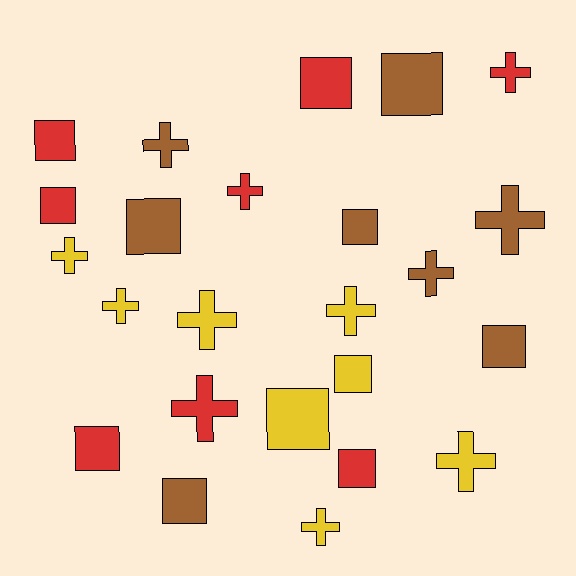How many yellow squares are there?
There are 2 yellow squares.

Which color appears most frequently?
Red, with 8 objects.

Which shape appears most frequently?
Cross, with 12 objects.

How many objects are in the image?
There are 24 objects.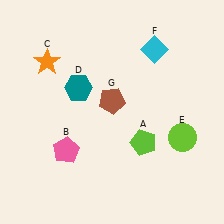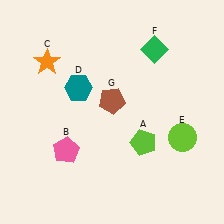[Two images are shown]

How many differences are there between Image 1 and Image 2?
There is 1 difference between the two images.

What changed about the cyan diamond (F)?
In Image 1, F is cyan. In Image 2, it changed to green.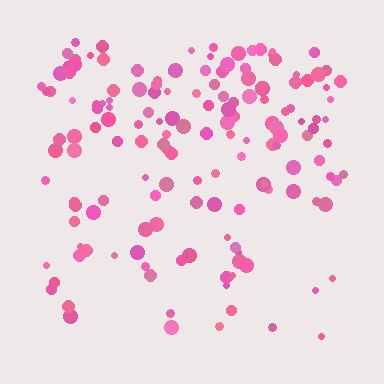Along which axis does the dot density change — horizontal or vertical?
Vertical.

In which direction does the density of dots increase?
From bottom to top, with the top side densest.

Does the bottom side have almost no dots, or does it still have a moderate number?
Still a moderate number, just noticeably fewer than the top.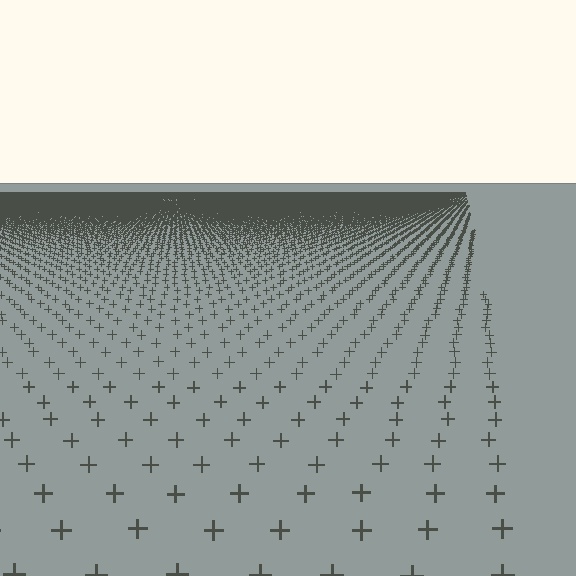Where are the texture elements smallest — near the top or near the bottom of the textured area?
Near the top.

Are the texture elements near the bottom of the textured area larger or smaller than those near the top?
Larger. Near the bottom, elements are closer to the viewer and appear at a bigger on-screen size.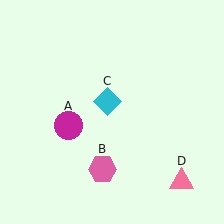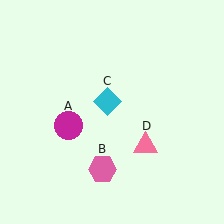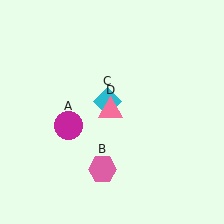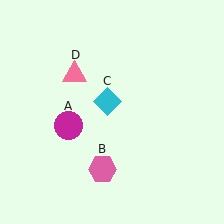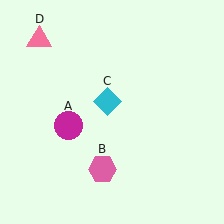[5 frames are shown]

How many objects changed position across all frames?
1 object changed position: pink triangle (object D).